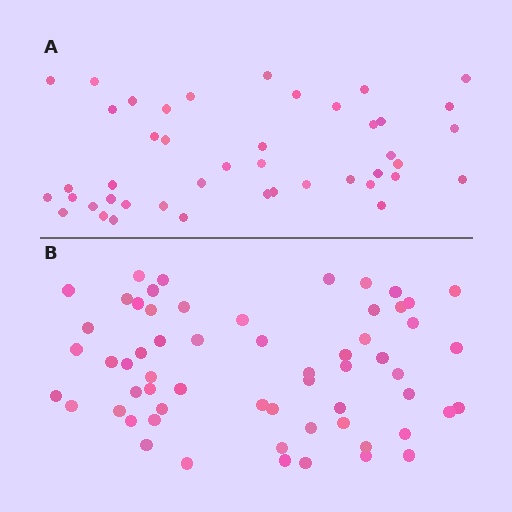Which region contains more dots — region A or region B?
Region B (the bottom region) has more dots.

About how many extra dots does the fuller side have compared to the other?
Region B has approximately 15 more dots than region A.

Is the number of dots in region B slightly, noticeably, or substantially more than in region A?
Region B has noticeably more, but not dramatically so. The ratio is roughly 1.4 to 1.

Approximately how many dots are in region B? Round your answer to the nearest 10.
About 60 dots.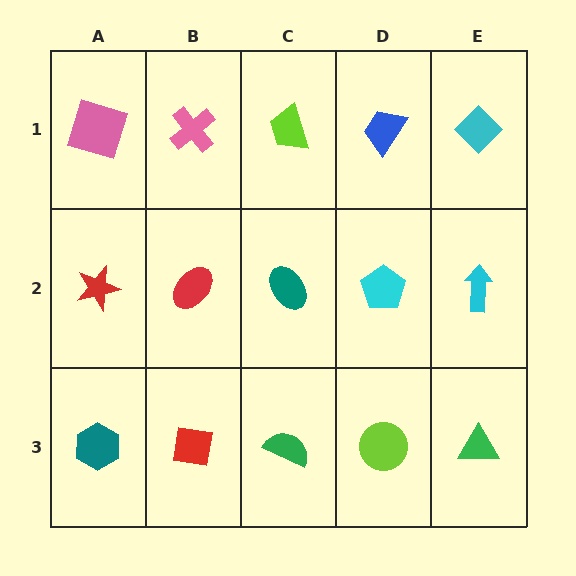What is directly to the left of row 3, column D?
A green semicircle.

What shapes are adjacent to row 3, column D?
A cyan pentagon (row 2, column D), a green semicircle (row 3, column C), a green triangle (row 3, column E).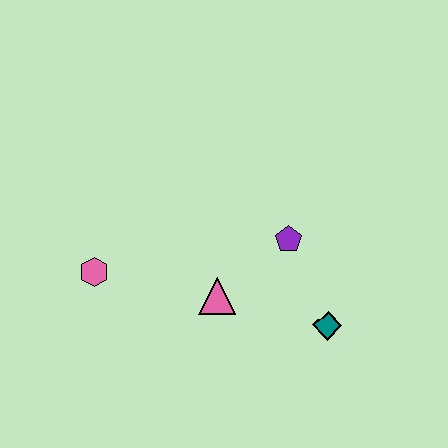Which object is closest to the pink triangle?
The purple pentagon is closest to the pink triangle.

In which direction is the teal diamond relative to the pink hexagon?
The teal diamond is to the right of the pink hexagon.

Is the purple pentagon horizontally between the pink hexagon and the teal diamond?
Yes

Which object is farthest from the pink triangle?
The pink hexagon is farthest from the pink triangle.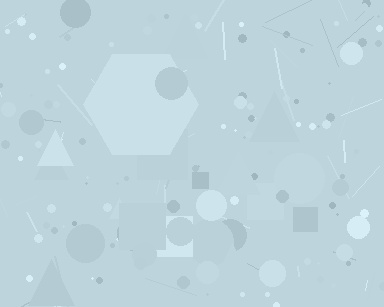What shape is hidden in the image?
A hexagon is hidden in the image.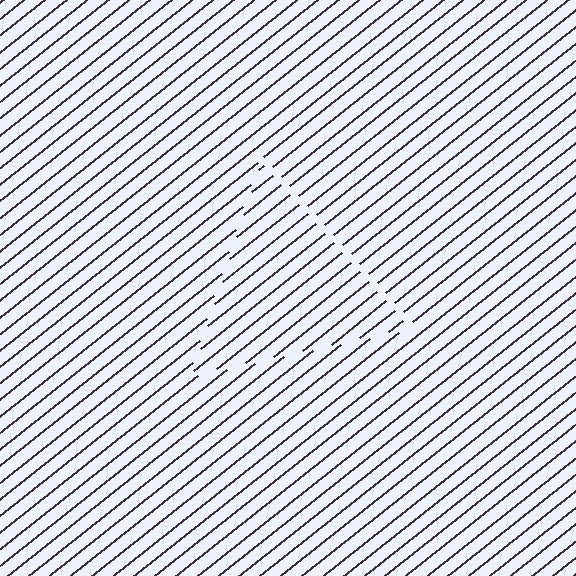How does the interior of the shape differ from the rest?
The interior of the shape contains the same grating, shifted by half a period — the contour is defined by the phase discontinuity where line-ends from the inner and outer gratings abut.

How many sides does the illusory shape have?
3 sides — the line-ends trace a triangle.